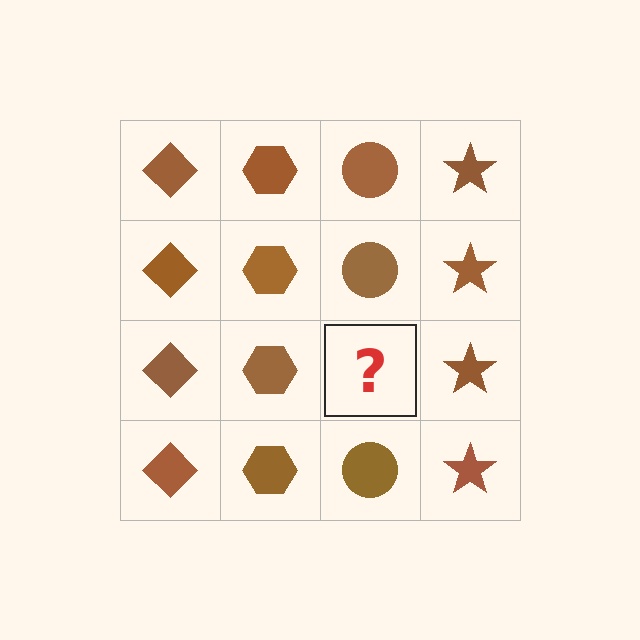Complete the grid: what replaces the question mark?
The question mark should be replaced with a brown circle.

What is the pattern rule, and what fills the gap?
The rule is that each column has a consistent shape. The gap should be filled with a brown circle.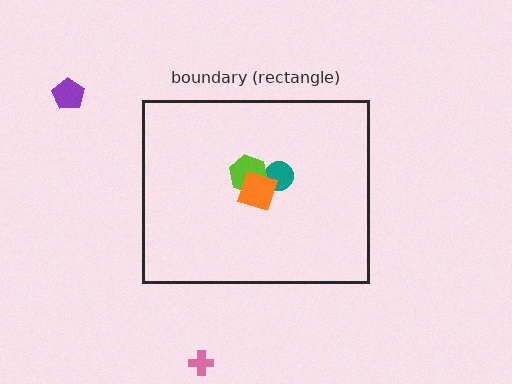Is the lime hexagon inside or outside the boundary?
Inside.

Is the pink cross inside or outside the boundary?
Outside.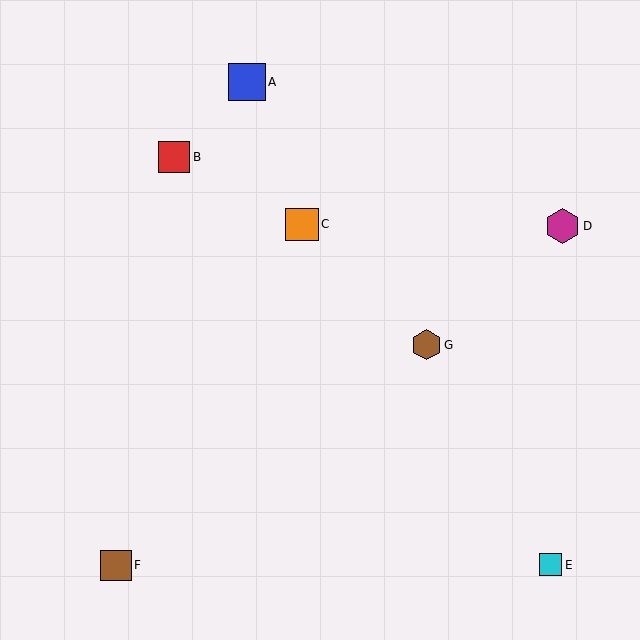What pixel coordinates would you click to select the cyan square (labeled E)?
Click at (550, 565) to select the cyan square E.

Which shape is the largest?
The blue square (labeled A) is the largest.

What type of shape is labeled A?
Shape A is a blue square.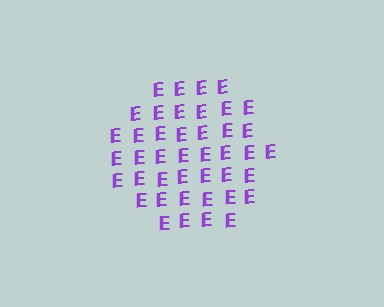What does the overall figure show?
The overall figure shows a circle.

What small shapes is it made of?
It is made of small letter E's.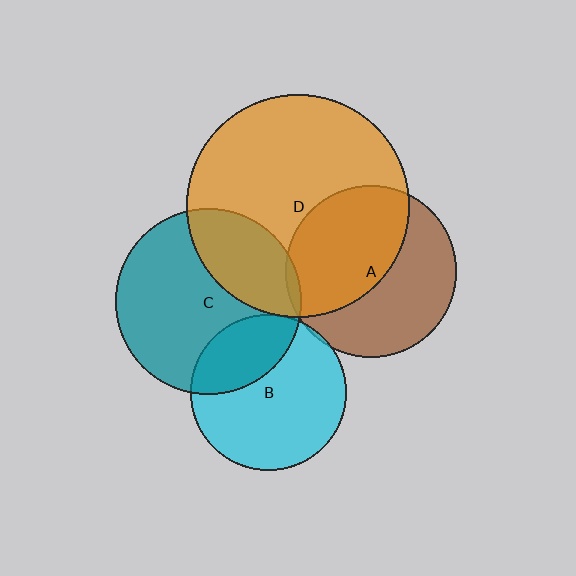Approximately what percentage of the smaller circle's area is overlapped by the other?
Approximately 30%.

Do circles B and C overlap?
Yes.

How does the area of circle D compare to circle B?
Approximately 2.0 times.